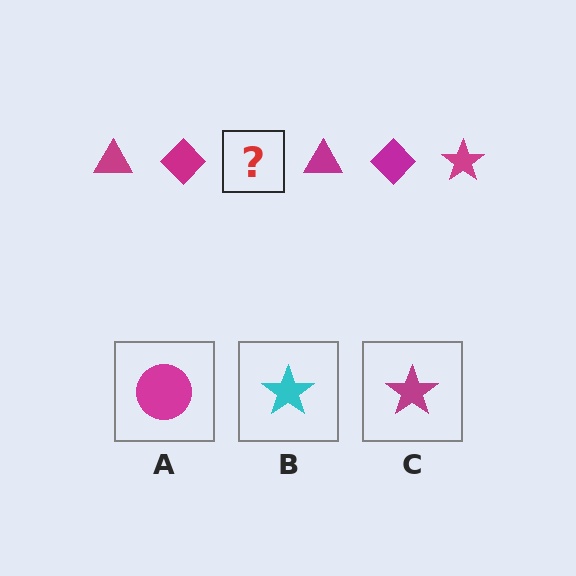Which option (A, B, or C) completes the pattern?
C.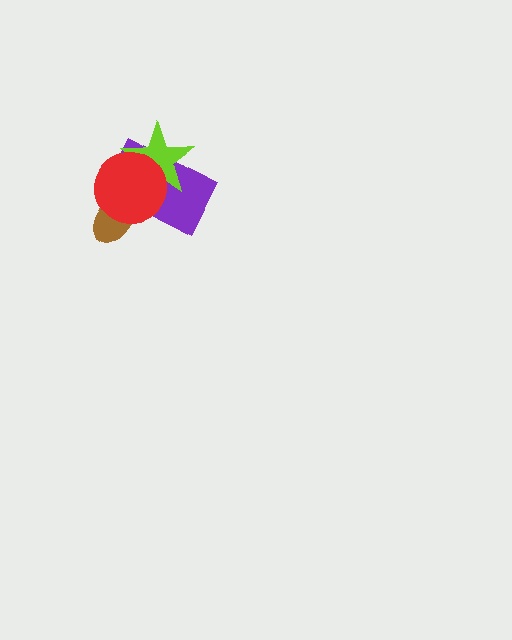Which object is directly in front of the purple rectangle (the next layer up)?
The lime star is directly in front of the purple rectangle.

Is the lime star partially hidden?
Yes, it is partially covered by another shape.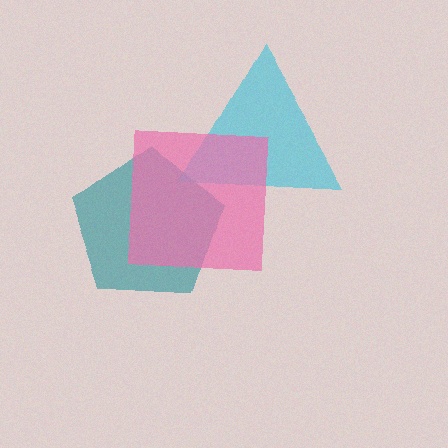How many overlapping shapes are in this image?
There are 3 overlapping shapes in the image.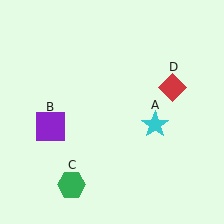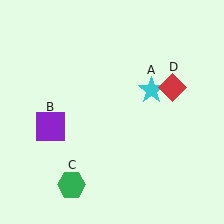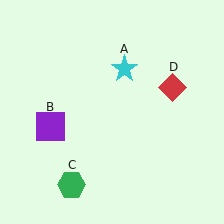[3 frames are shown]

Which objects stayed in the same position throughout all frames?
Purple square (object B) and green hexagon (object C) and red diamond (object D) remained stationary.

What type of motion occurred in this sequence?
The cyan star (object A) rotated counterclockwise around the center of the scene.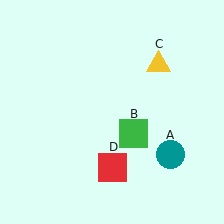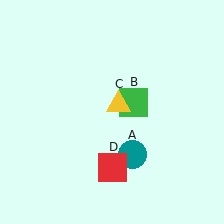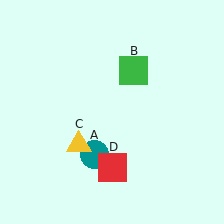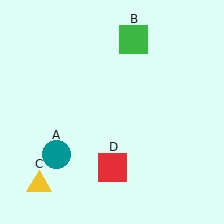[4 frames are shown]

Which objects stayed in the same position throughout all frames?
Red square (object D) remained stationary.